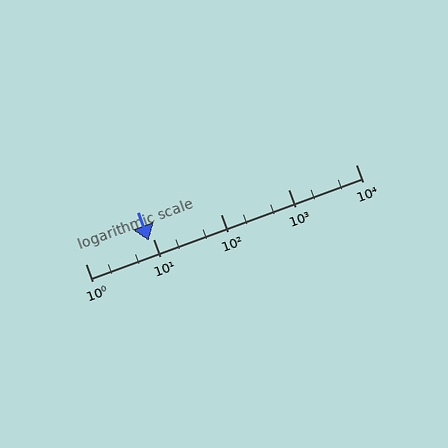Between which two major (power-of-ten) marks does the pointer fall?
The pointer is between 1 and 10.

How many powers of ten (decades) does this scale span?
The scale spans 4 decades, from 1 to 10000.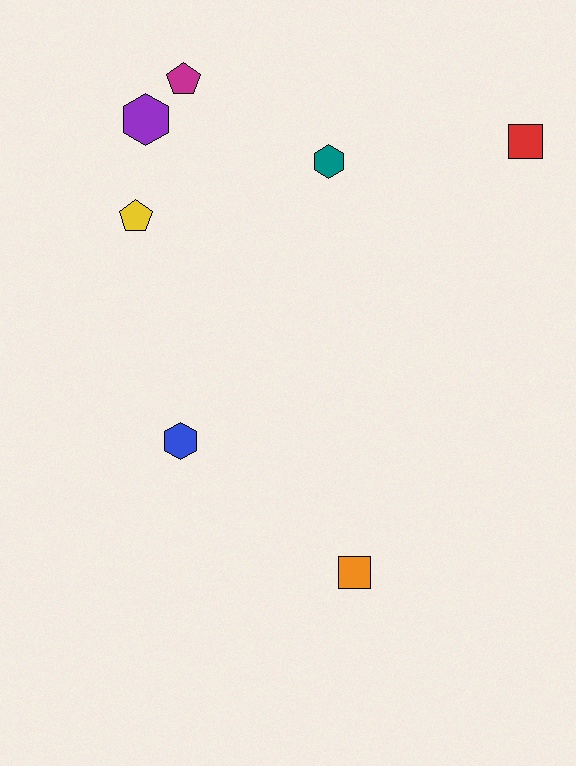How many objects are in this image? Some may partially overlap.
There are 7 objects.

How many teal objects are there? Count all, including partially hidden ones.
There is 1 teal object.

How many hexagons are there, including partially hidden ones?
There are 3 hexagons.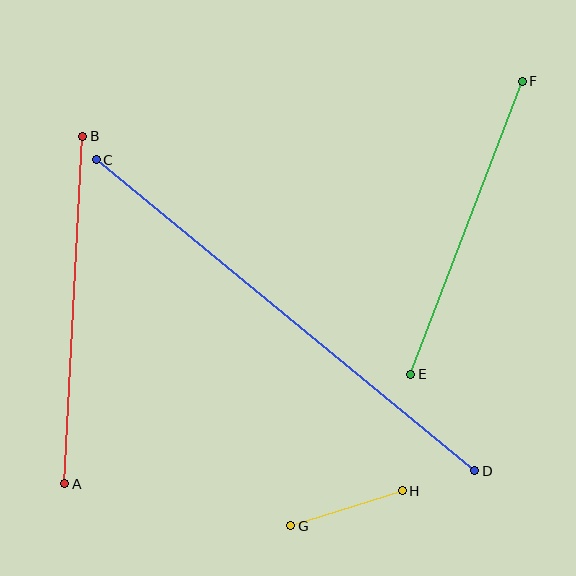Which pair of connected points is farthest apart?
Points C and D are farthest apart.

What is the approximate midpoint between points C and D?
The midpoint is at approximately (285, 315) pixels.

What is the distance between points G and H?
The distance is approximately 117 pixels.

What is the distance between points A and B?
The distance is approximately 348 pixels.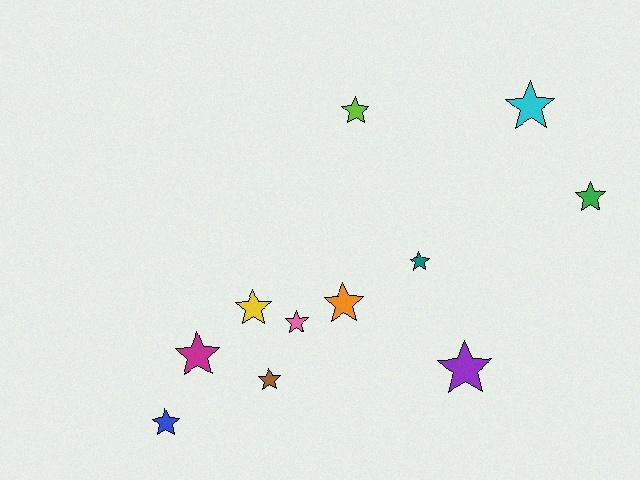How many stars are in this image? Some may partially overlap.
There are 11 stars.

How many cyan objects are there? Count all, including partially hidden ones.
There is 1 cyan object.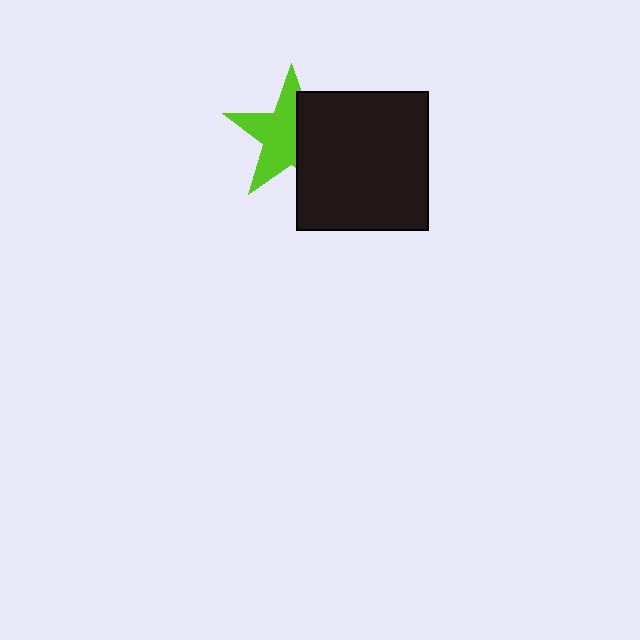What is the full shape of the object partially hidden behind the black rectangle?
The partially hidden object is a lime star.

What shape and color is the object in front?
The object in front is a black rectangle.